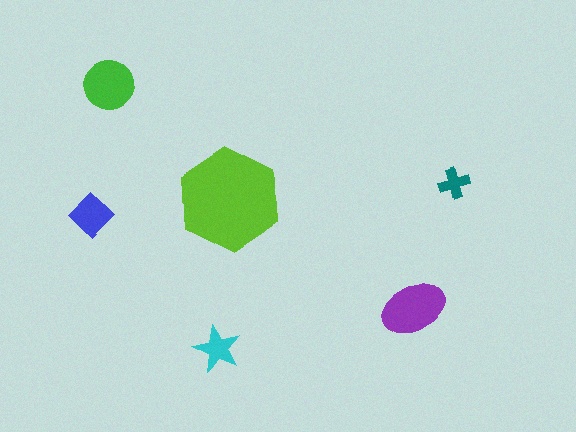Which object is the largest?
The lime hexagon.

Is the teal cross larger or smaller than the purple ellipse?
Smaller.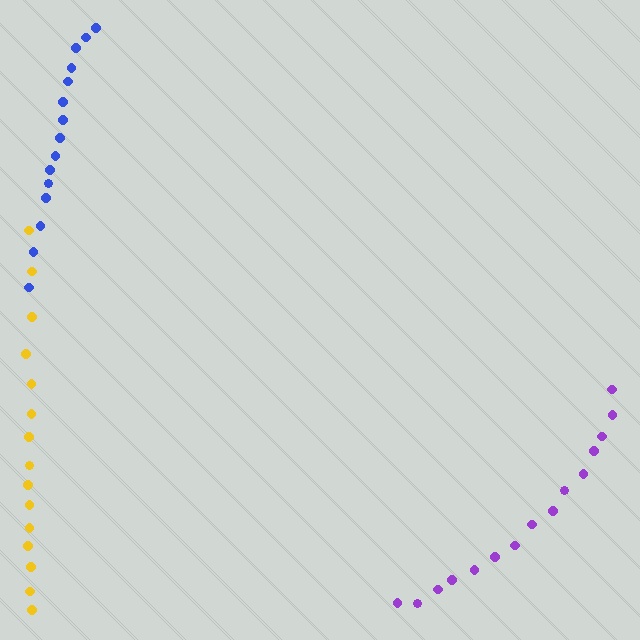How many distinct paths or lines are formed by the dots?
There are 3 distinct paths.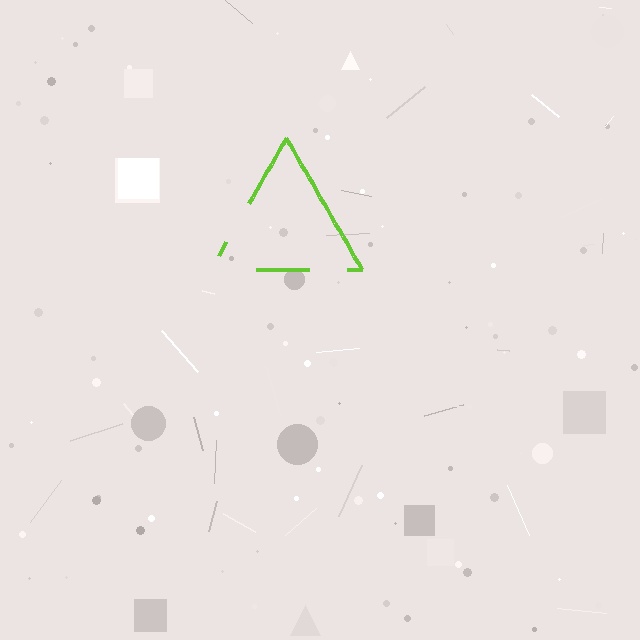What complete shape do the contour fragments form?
The contour fragments form a triangle.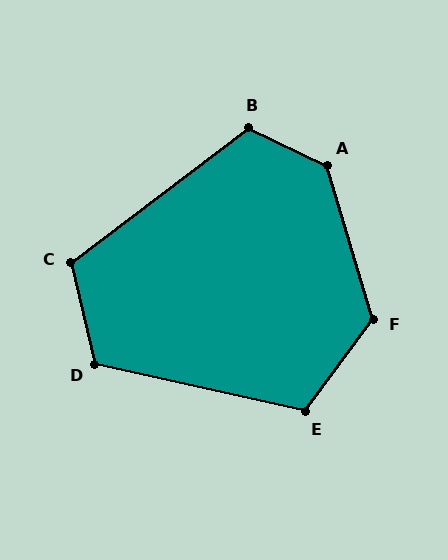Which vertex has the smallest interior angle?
E, at approximately 114 degrees.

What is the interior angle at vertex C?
Approximately 114 degrees (obtuse).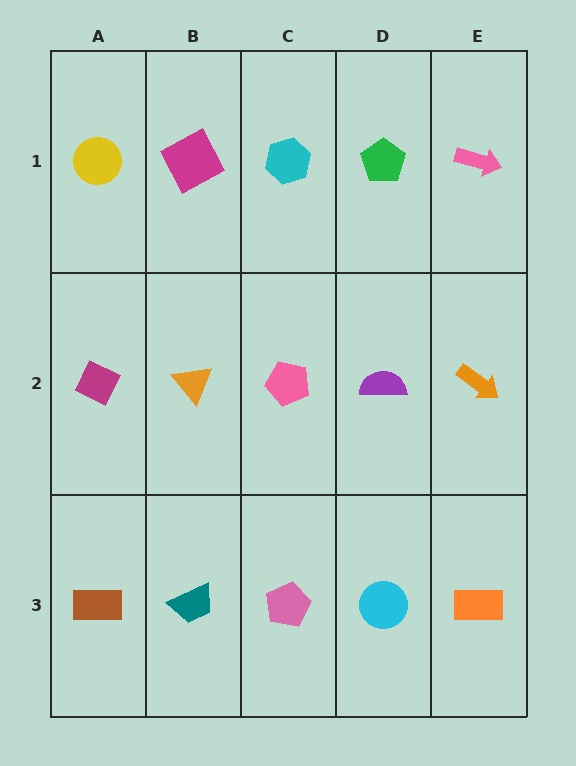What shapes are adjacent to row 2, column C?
A cyan hexagon (row 1, column C), a pink pentagon (row 3, column C), an orange triangle (row 2, column B), a purple semicircle (row 2, column D).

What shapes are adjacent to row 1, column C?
A pink pentagon (row 2, column C), a magenta square (row 1, column B), a green pentagon (row 1, column D).